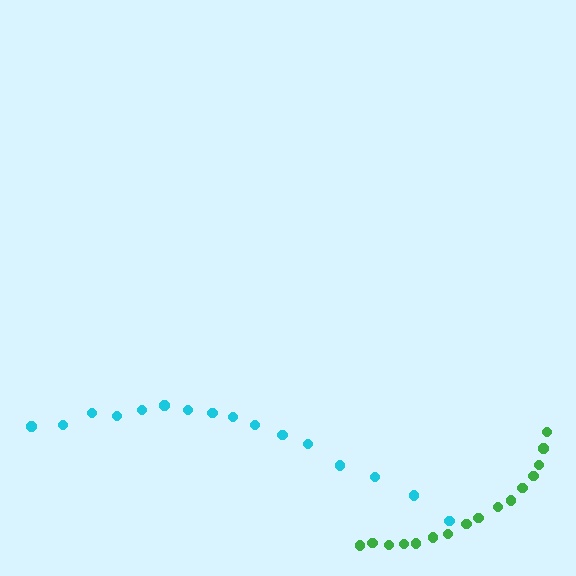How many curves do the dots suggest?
There are 2 distinct paths.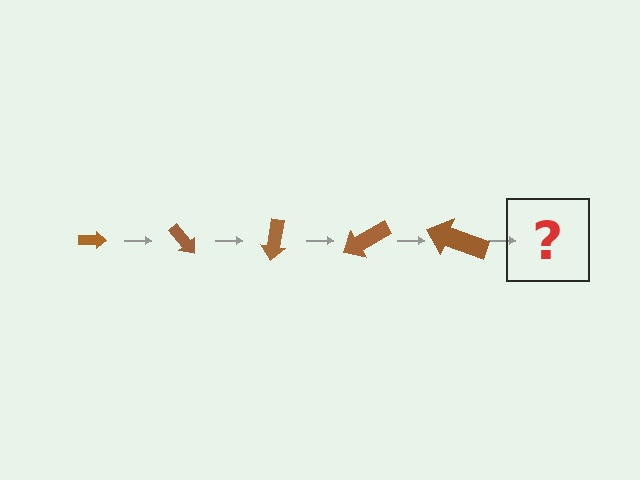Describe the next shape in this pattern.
It should be an arrow, larger than the previous one and rotated 250 degrees from the start.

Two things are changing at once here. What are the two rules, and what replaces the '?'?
The two rules are that the arrow grows larger each step and it rotates 50 degrees each step. The '?' should be an arrow, larger than the previous one and rotated 250 degrees from the start.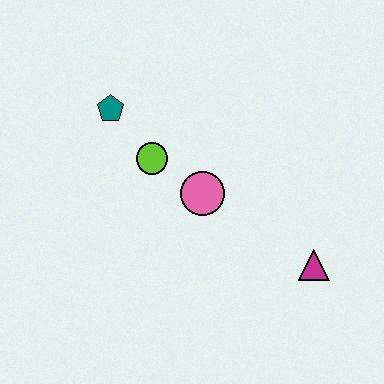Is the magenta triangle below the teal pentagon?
Yes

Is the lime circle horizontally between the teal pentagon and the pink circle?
Yes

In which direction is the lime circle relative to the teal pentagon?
The lime circle is below the teal pentagon.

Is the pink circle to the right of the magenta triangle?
No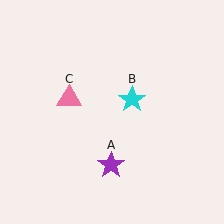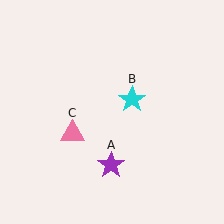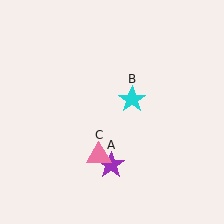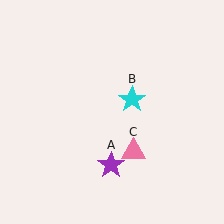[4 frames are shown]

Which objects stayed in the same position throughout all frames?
Purple star (object A) and cyan star (object B) remained stationary.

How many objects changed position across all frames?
1 object changed position: pink triangle (object C).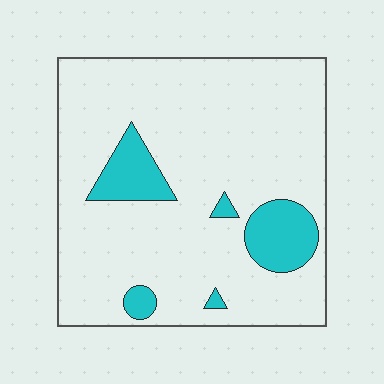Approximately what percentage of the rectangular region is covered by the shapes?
Approximately 15%.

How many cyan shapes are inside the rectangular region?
5.